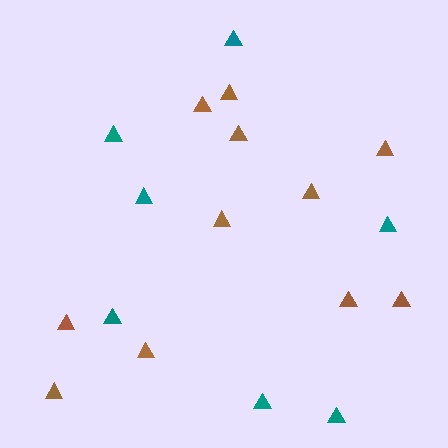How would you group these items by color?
There are 2 groups: one group of teal triangles (7) and one group of brown triangles (11).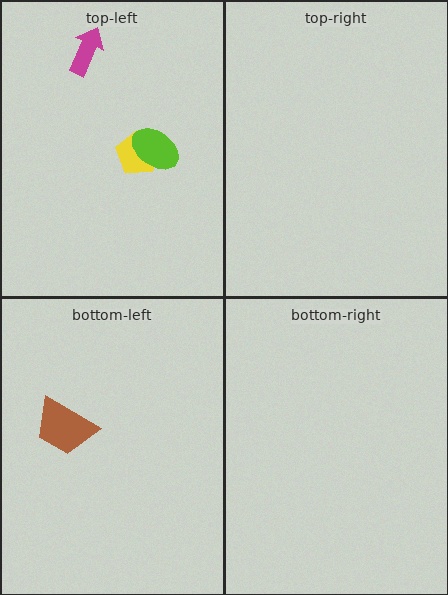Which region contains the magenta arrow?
The top-left region.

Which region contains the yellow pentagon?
The top-left region.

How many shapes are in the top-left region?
3.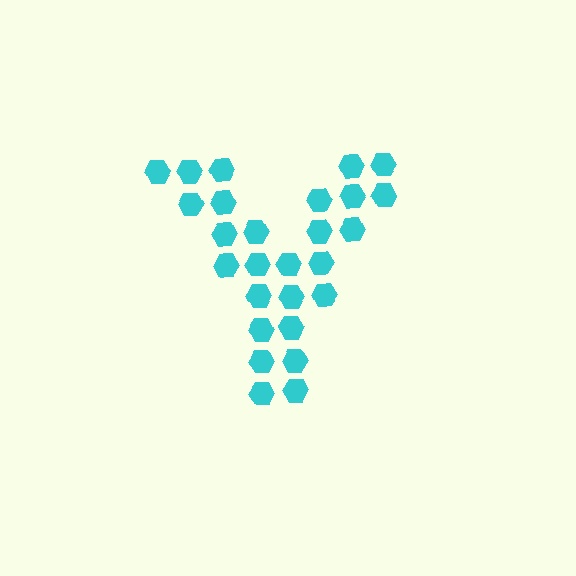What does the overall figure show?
The overall figure shows the letter Y.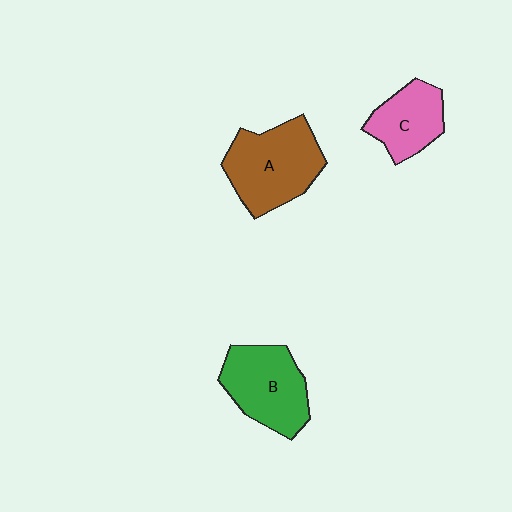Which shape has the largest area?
Shape A (brown).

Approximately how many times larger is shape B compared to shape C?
Approximately 1.4 times.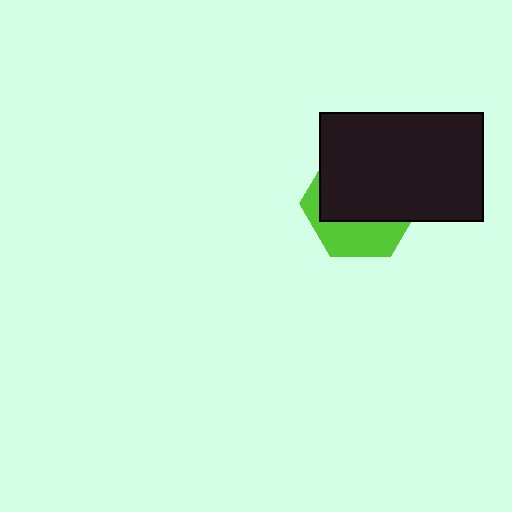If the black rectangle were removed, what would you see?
You would see the complete lime hexagon.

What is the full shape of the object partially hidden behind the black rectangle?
The partially hidden object is a lime hexagon.